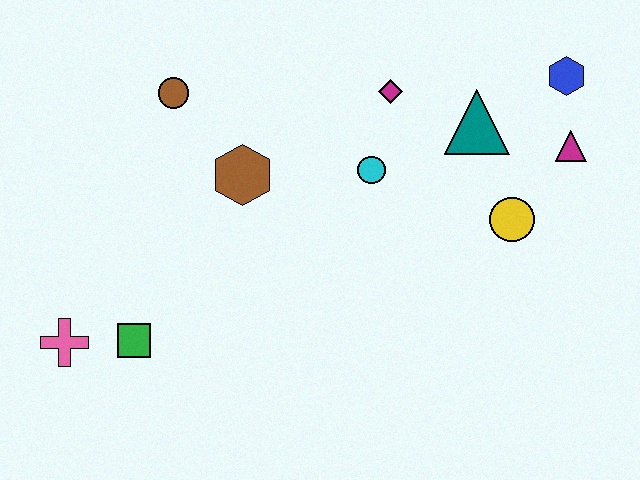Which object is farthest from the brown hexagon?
The blue hexagon is farthest from the brown hexagon.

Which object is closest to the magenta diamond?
The cyan circle is closest to the magenta diamond.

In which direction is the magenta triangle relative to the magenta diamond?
The magenta triangle is to the right of the magenta diamond.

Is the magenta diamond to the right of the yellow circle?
No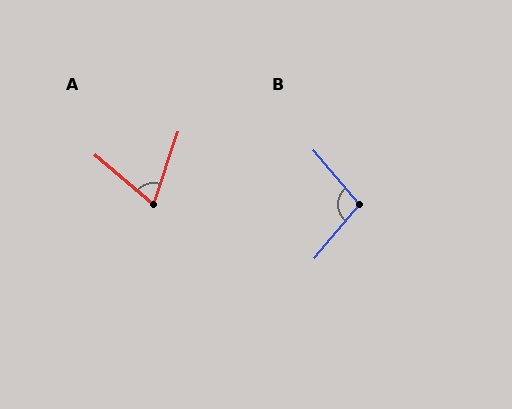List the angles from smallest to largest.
A (68°), B (100°).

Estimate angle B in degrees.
Approximately 100 degrees.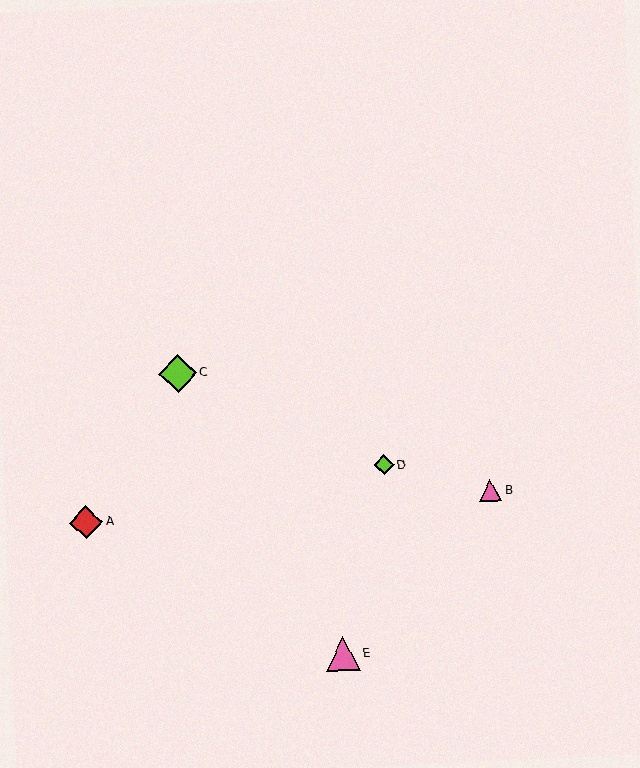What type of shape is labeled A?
Shape A is a red diamond.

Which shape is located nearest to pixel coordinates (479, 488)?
The pink triangle (labeled B) at (491, 491) is nearest to that location.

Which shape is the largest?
The lime diamond (labeled C) is the largest.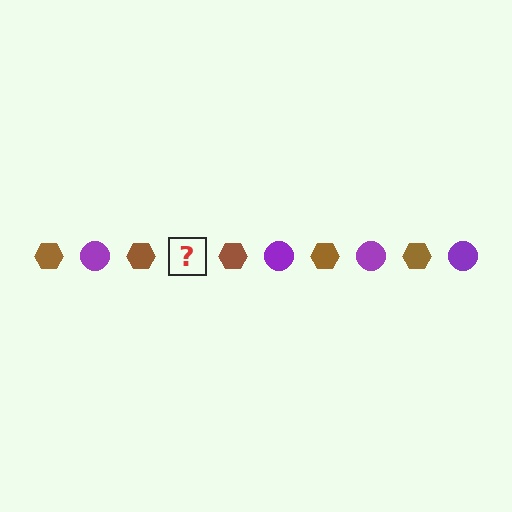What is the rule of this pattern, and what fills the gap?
The rule is that the pattern alternates between brown hexagon and purple circle. The gap should be filled with a purple circle.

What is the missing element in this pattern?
The missing element is a purple circle.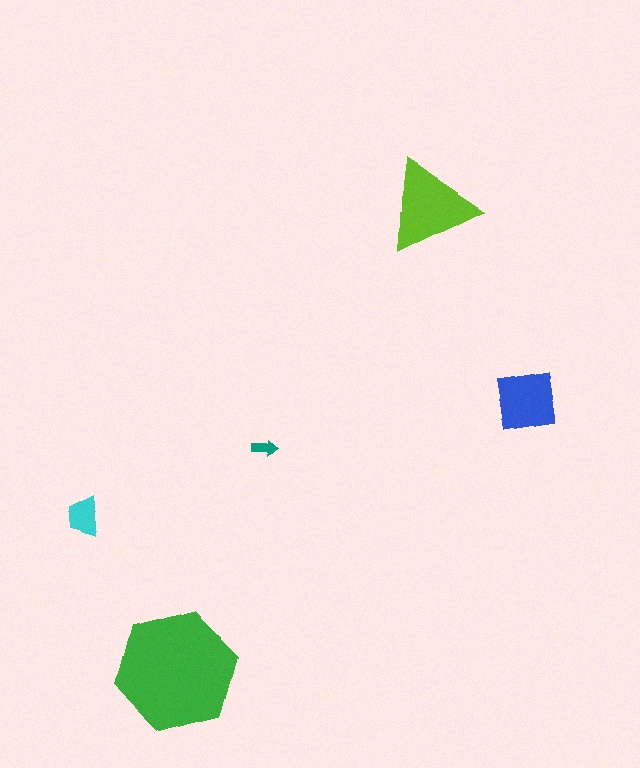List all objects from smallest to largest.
The teal arrow, the cyan trapezoid, the blue square, the lime triangle, the green hexagon.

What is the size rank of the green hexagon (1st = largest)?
1st.